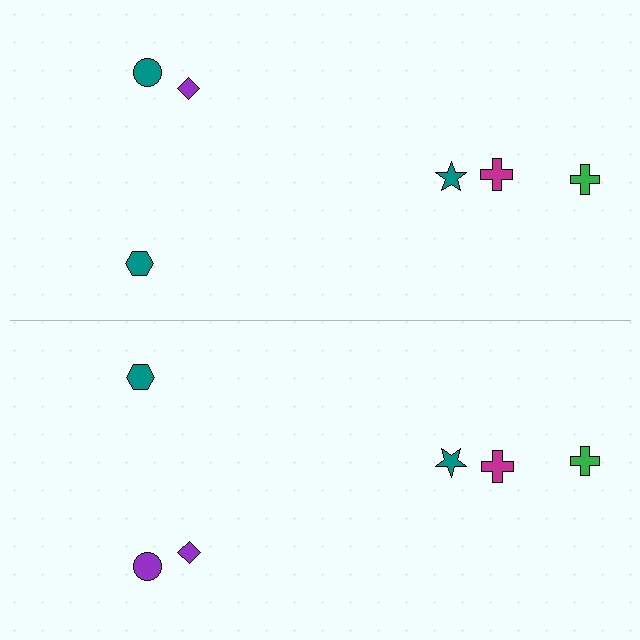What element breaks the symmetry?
The purple circle on the bottom side breaks the symmetry — its mirror counterpart is teal.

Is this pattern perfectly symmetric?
No, the pattern is not perfectly symmetric. The purple circle on the bottom side breaks the symmetry — its mirror counterpart is teal.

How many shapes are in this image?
There are 12 shapes in this image.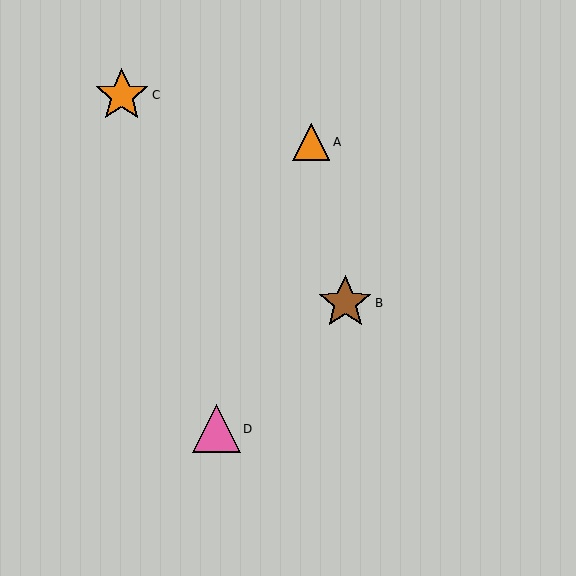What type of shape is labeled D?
Shape D is a pink triangle.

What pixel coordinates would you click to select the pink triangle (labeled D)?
Click at (216, 429) to select the pink triangle D.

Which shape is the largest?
The brown star (labeled B) is the largest.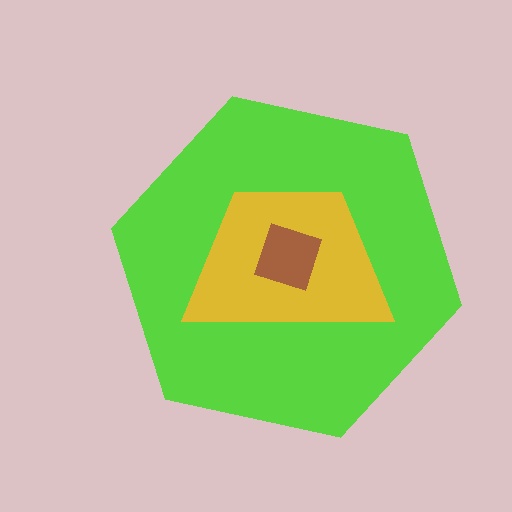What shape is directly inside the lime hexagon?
The yellow trapezoid.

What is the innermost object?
The brown square.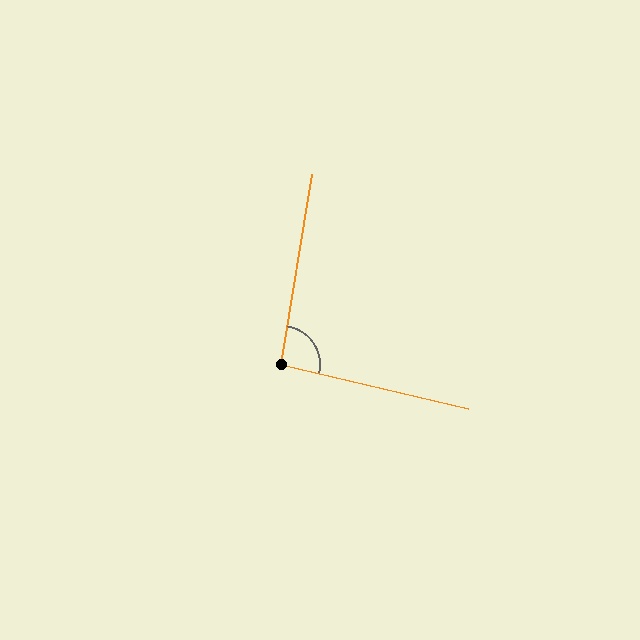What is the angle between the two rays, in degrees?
Approximately 94 degrees.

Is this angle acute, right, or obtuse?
It is approximately a right angle.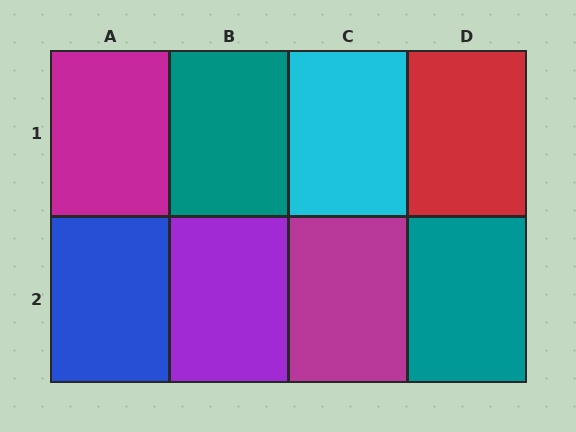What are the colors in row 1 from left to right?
Magenta, teal, cyan, red.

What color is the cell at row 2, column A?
Blue.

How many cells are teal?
2 cells are teal.